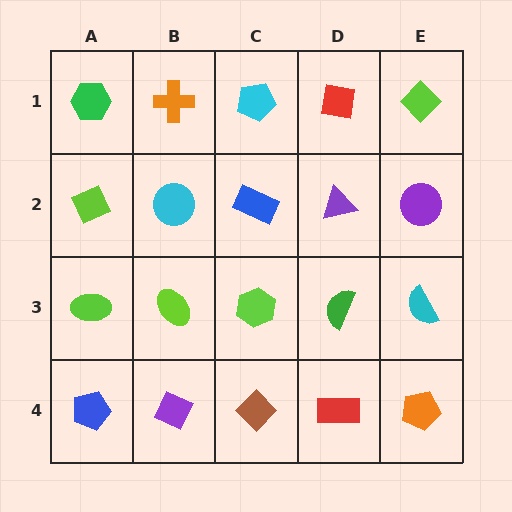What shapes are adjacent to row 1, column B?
A cyan circle (row 2, column B), a green hexagon (row 1, column A), a cyan pentagon (row 1, column C).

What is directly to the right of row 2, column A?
A cyan circle.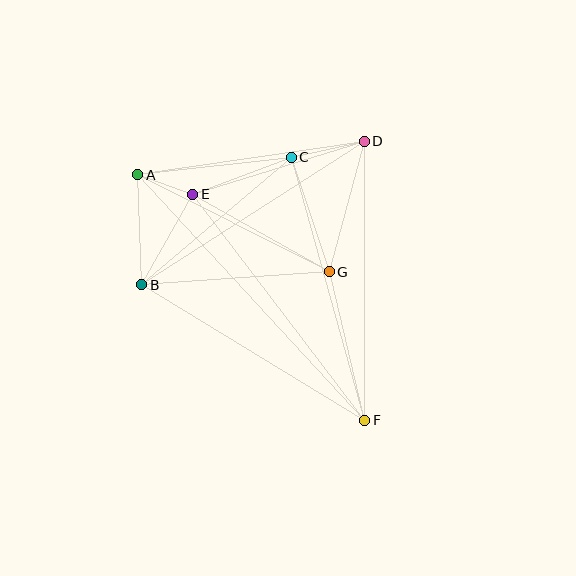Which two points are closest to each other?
Points A and E are closest to each other.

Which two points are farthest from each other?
Points A and F are farthest from each other.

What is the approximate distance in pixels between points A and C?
The distance between A and C is approximately 154 pixels.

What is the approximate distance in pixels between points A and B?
The distance between A and B is approximately 110 pixels.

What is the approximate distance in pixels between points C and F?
The distance between C and F is approximately 273 pixels.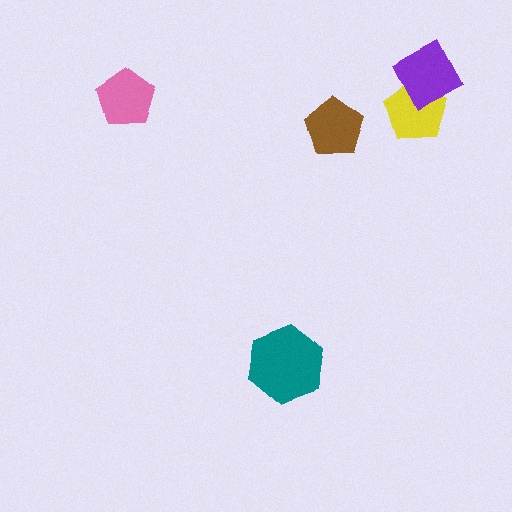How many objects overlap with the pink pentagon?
0 objects overlap with the pink pentagon.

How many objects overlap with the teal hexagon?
0 objects overlap with the teal hexagon.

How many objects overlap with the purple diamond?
1 object overlaps with the purple diamond.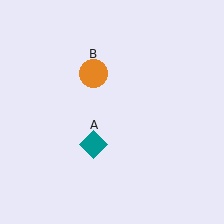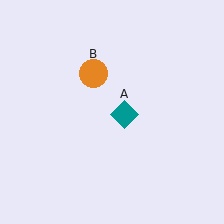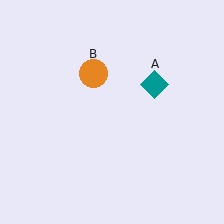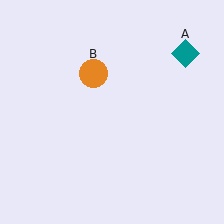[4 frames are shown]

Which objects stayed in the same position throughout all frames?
Orange circle (object B) remained stationary.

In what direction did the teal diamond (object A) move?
The teal diamond (object A) moved up and to the right.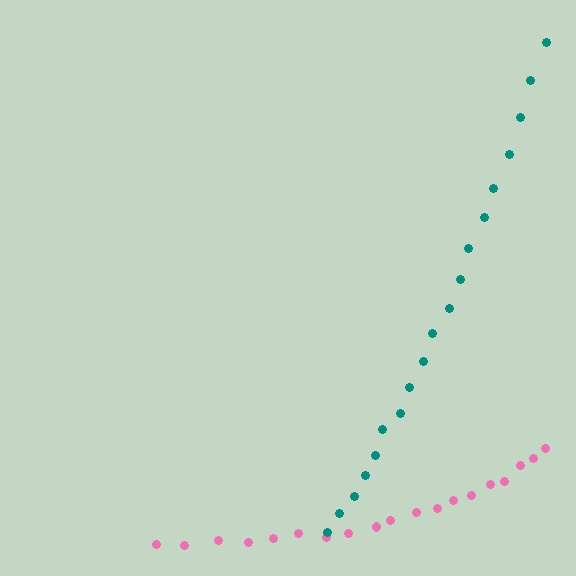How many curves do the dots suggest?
There are 2 distinct paths.